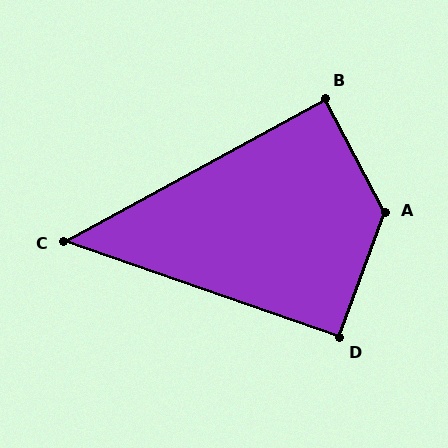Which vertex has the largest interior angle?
A, at approximately 132 degrees.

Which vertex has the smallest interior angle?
C, at approximately 48 degrees.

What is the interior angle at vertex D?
Approximately 91 degrees (approximately right).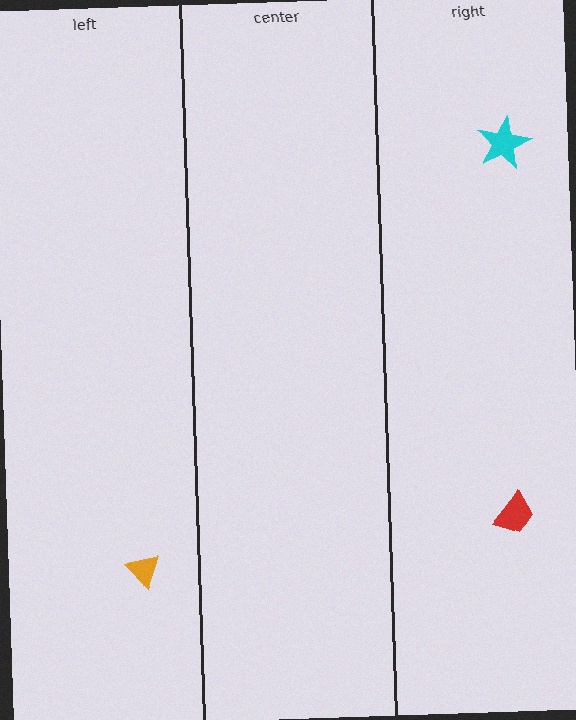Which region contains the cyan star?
The right region.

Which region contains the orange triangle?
The left region.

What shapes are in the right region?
The red trapezoid, the cyan star.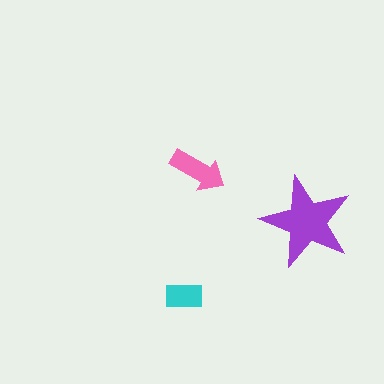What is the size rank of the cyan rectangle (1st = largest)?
3rd.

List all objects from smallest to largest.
The cyan rectangle, the pink arrow, the purple star.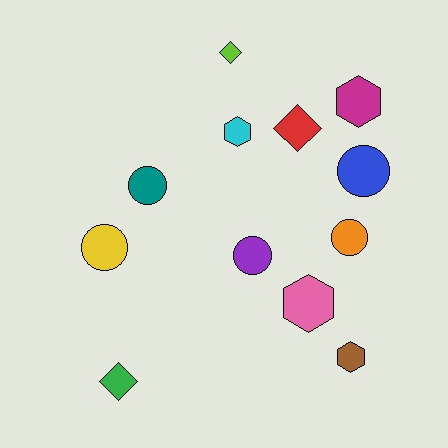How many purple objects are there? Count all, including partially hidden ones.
There is 1 purple object.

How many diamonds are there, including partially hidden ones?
There are 3 diamonds.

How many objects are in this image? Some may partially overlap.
There are 12 objects.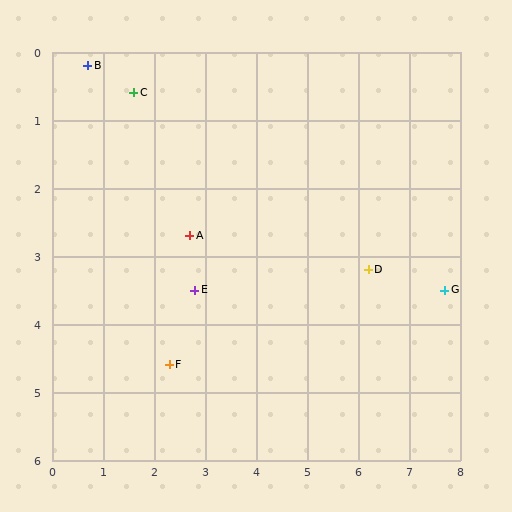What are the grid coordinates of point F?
Point F is at approximately (2.3, 4.6).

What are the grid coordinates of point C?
Point C is at approximately (1.6, 0.6).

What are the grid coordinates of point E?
Point E is at approximately (2.8, 3.5).